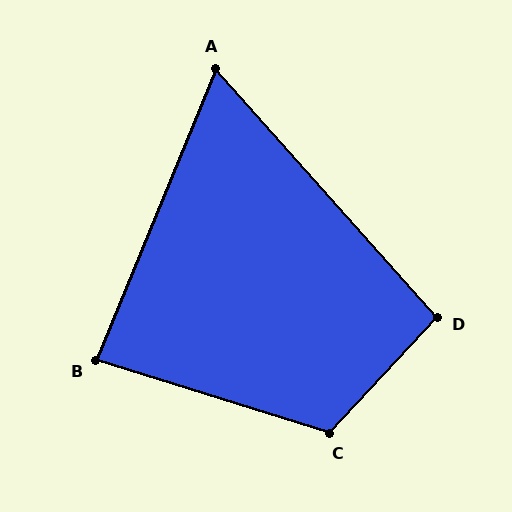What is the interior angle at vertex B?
Approximately 85 degrees (acute).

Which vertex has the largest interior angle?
C, at approximately 116 degrees.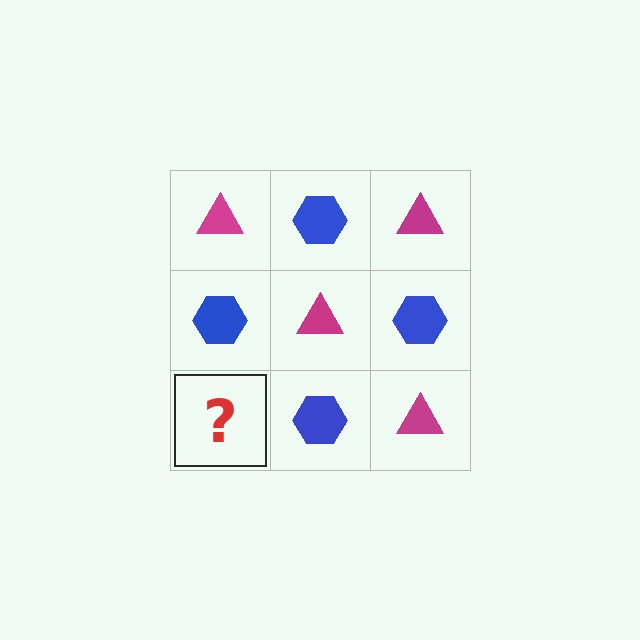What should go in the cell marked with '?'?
The missing cell should contain a magenta triangle.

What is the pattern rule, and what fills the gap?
The rule is that it alternates magenta triangle and blue hexagon in a checkerboard pattern. The gap should be filled with a magenta triangle.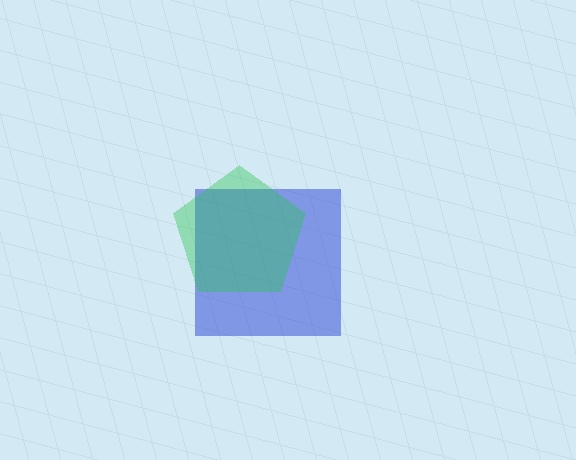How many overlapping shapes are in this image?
There are 2 overlapping shapes in the image.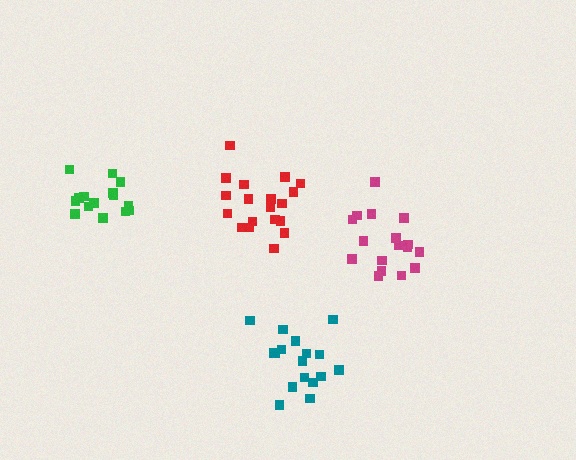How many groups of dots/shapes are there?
There are 4 groups.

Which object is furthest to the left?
The green cluster is leftmost.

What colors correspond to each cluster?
The clusters are colored: green, magenta, teal, red.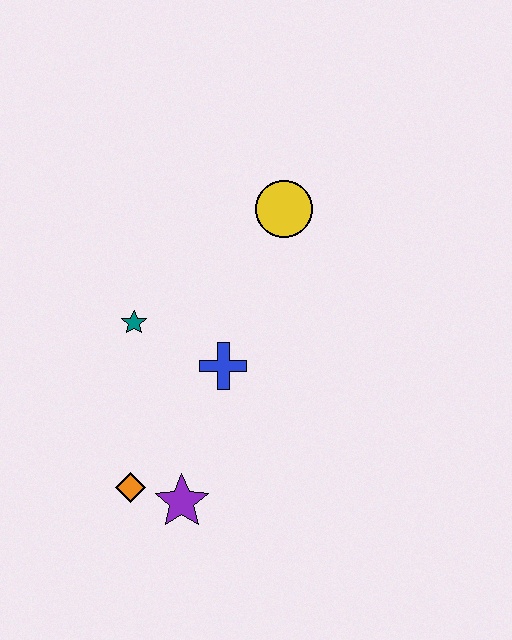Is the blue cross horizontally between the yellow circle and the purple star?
Yes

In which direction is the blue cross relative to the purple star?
The blue cross is above the purple star.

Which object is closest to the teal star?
The blue cross is closest to the teal star.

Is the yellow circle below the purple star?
No